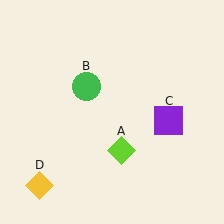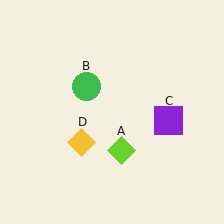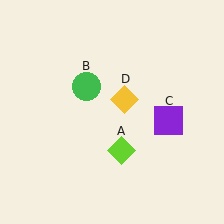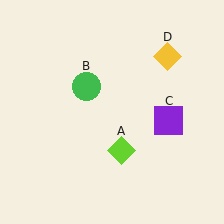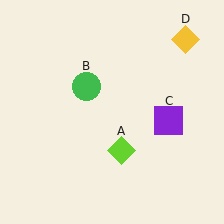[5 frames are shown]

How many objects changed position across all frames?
1 object changed position: yellow diamond (object D).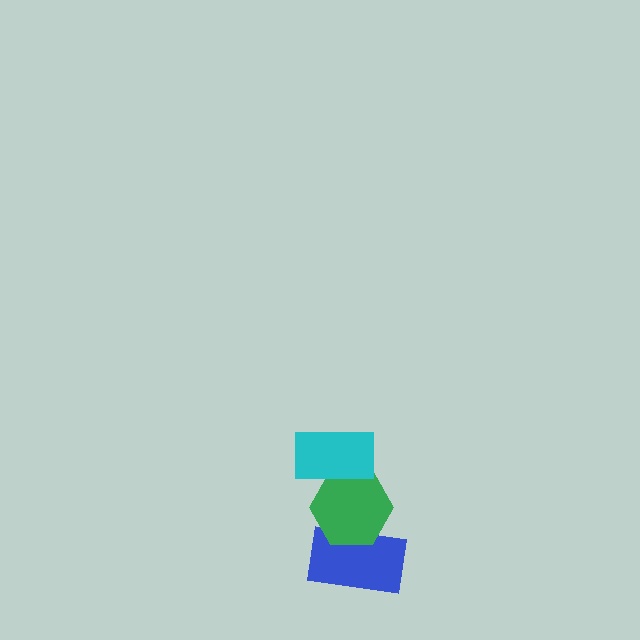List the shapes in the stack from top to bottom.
From top to bottom: the cyan rectangle, the green hexagon, the blue rectangle.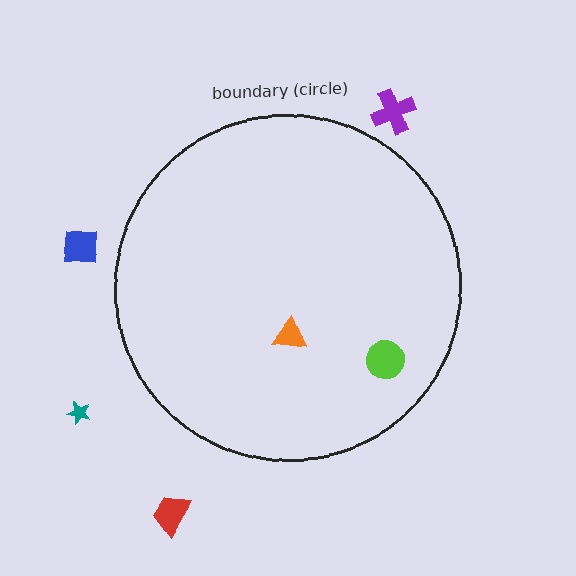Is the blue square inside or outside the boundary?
Outside.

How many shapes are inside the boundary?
2 inside, 4 outside.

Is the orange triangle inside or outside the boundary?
Inside.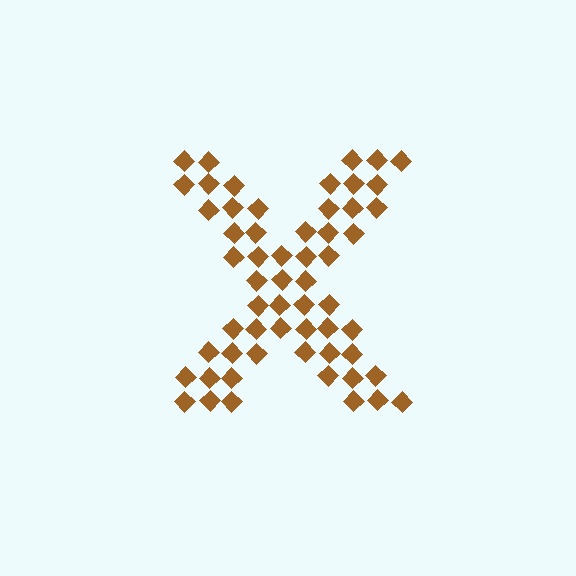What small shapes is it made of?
It is made of small diamonds.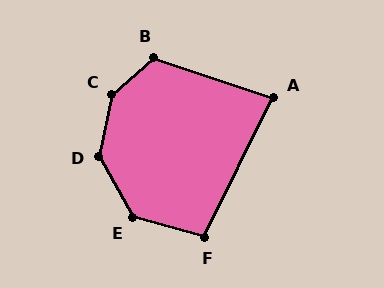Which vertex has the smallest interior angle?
A, at approximately 82 degrees.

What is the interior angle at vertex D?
Approximately 139 degrees (obtuse).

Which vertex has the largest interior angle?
C, at approximately 143 degrees.